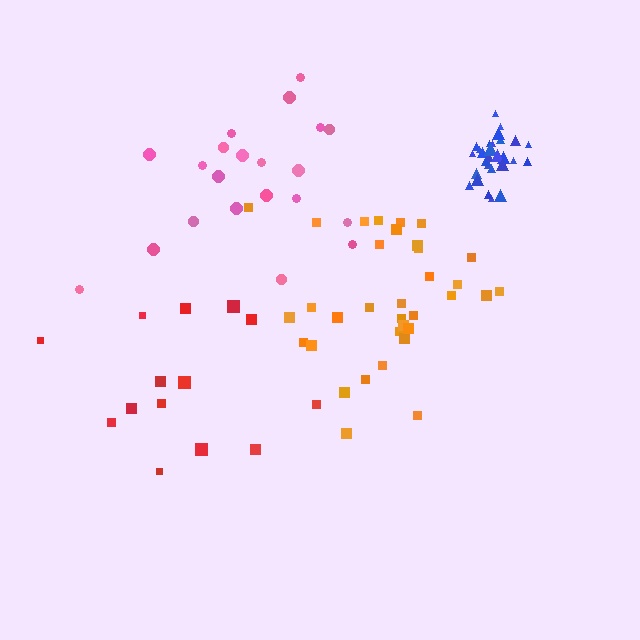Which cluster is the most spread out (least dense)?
Red.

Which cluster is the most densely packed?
Blue.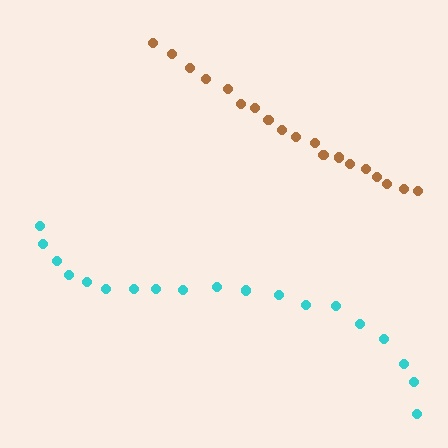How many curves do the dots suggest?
There are 2 distinct paths.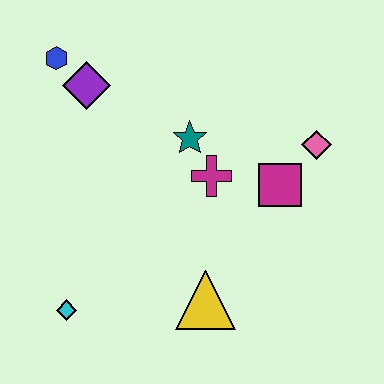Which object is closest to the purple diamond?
The blue hexagon is closest to the purple diamond.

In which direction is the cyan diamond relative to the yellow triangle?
The cyan diamond is to the left of the yellow triangle.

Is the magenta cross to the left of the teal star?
No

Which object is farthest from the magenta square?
The blue hexagon is farthest from the magenta square.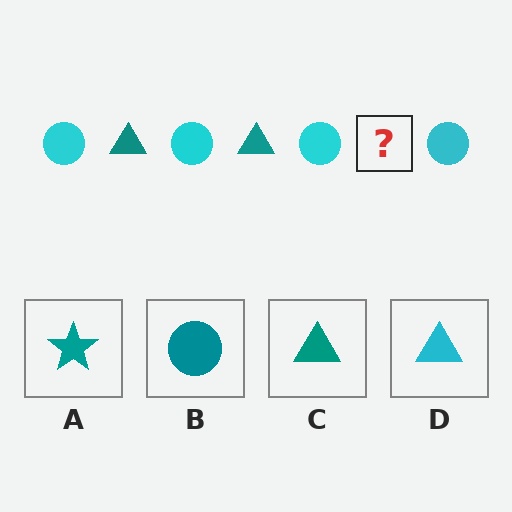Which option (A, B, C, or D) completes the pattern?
C.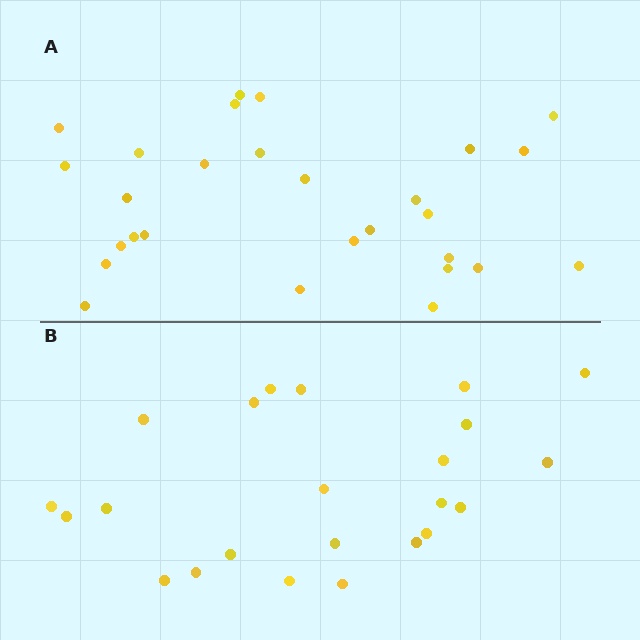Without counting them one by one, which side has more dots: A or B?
Region A (the top region) has more dots.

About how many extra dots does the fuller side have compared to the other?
Region A has about 5 more dots than region B.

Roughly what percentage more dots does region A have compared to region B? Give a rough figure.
About 20% more.